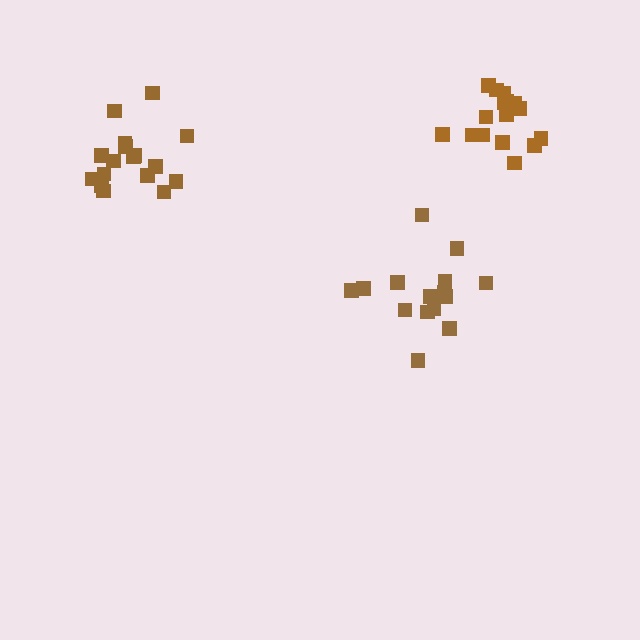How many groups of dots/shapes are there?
There are 3 groups.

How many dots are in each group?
Group 1: 15 dots, Group 2: 17 dots, Group 3: 17 dots (49 total).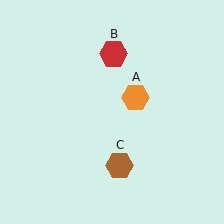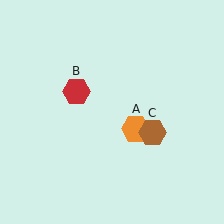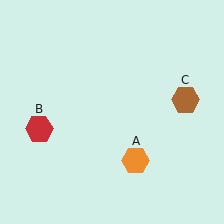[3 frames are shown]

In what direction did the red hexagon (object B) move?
The red hexagon (object B) moved down and to the left.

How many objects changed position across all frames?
3 objects changed position: orange hexagon (object A), red hexagon (object B), brown hexagon (object C).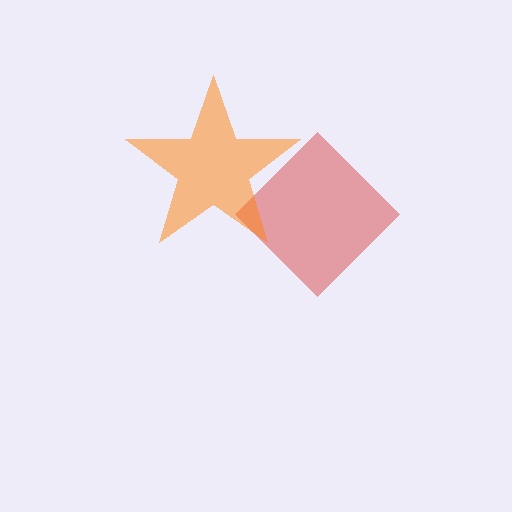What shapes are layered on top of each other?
The layered shapes are: a red diamond, an orange star.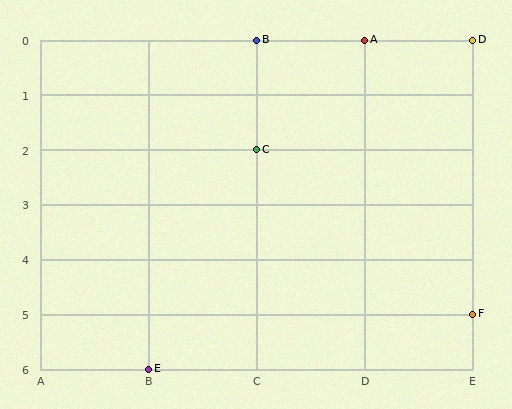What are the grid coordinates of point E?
Point E is at grid coordinates (B, 6).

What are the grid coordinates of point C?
Point C is at grid coordinates (C, 2).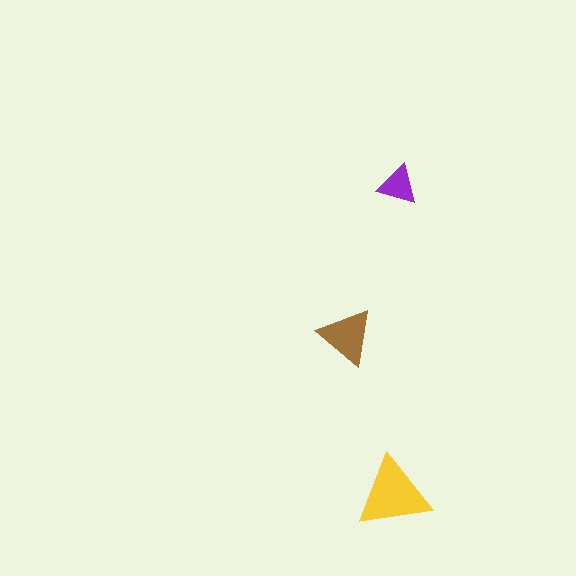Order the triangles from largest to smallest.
the yellow one, the brown one, the purple one.